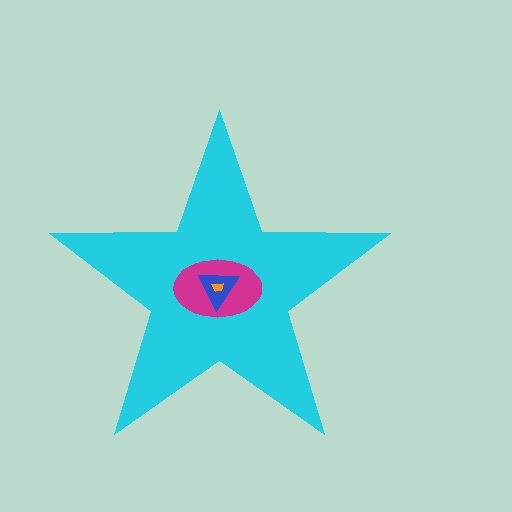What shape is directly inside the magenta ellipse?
The blue triangle.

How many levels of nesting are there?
4.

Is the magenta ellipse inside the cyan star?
Yes.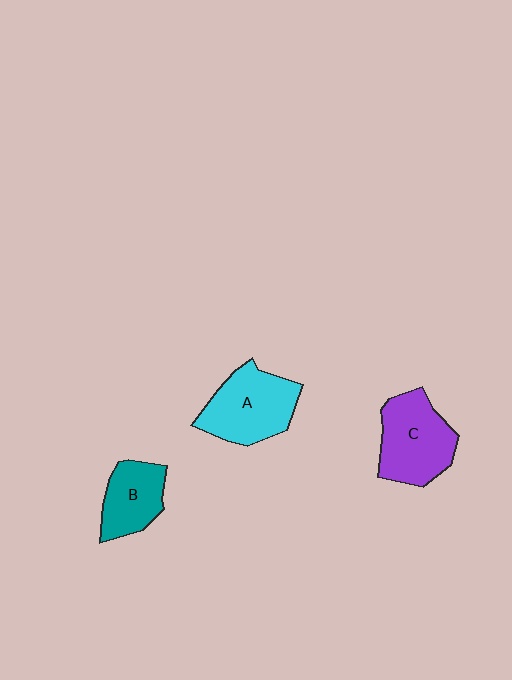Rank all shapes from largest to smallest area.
From largest to smallest: A (cyan), C (purple), B (teal).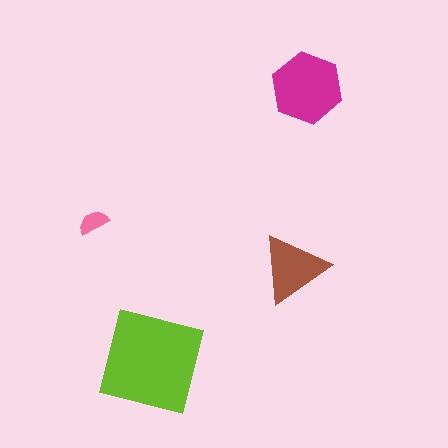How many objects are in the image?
There are 4 objects in the image.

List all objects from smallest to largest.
The pink semicircle, the brown triangle, the magenta hexagon, the lime square.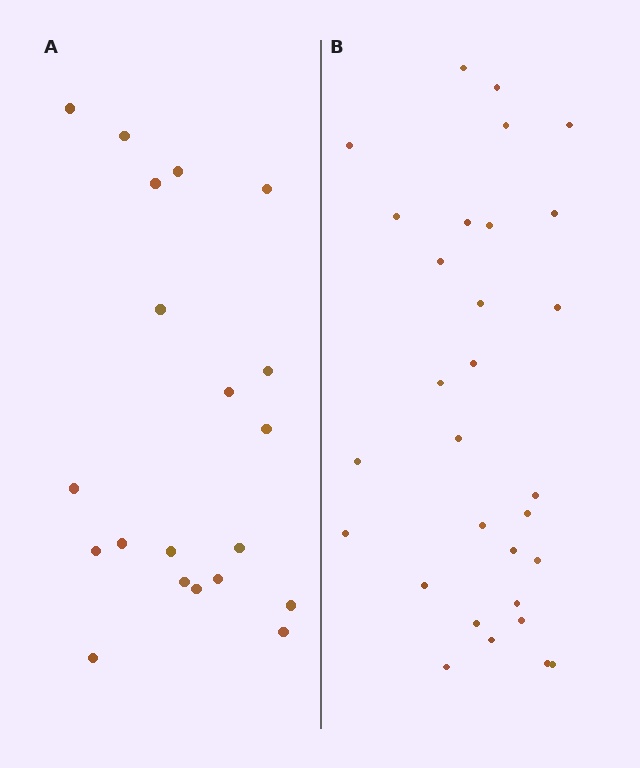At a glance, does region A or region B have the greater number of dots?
Region B (the right region) has more dots.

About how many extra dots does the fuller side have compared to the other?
Region B has roughly 10 or so more dots than region A.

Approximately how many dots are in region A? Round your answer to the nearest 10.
About 20 dots.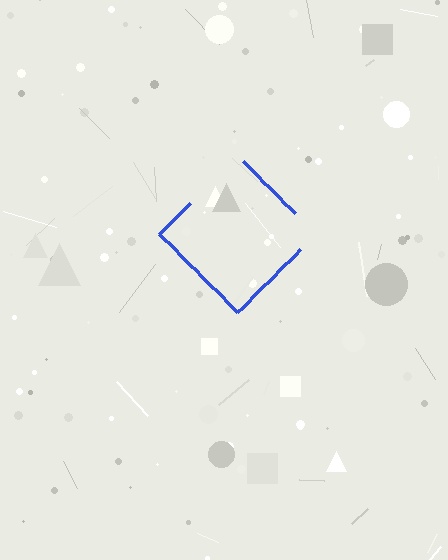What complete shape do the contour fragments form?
The contour fragments form a diamond.